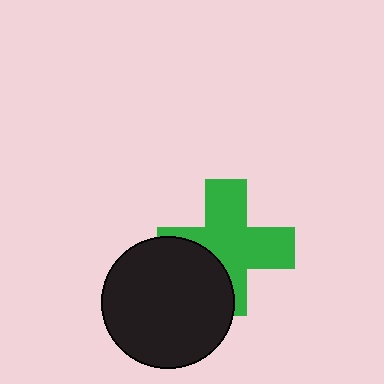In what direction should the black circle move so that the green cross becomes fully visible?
The black circle should move toward the lower-left. That is the shortest direction to clear the overlap and leave the green cross fully visible.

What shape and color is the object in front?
The object in front is a black circle.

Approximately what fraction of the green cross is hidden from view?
Roughly 31% of the green cross is hidden behind the black circle.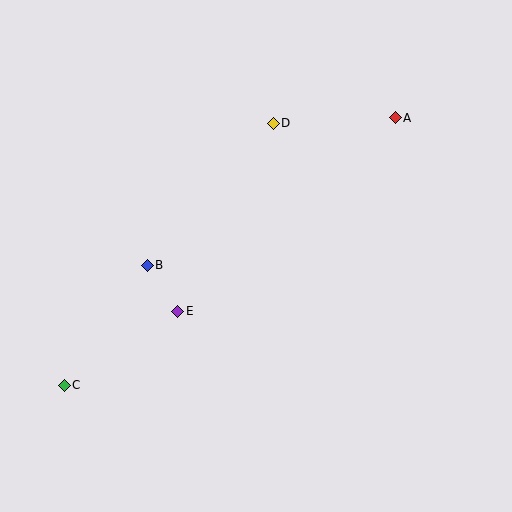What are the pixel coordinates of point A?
Point A is at (395, 118).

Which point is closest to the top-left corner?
Point D is closest to the top-left corner.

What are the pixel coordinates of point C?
Point C is at (64, 385).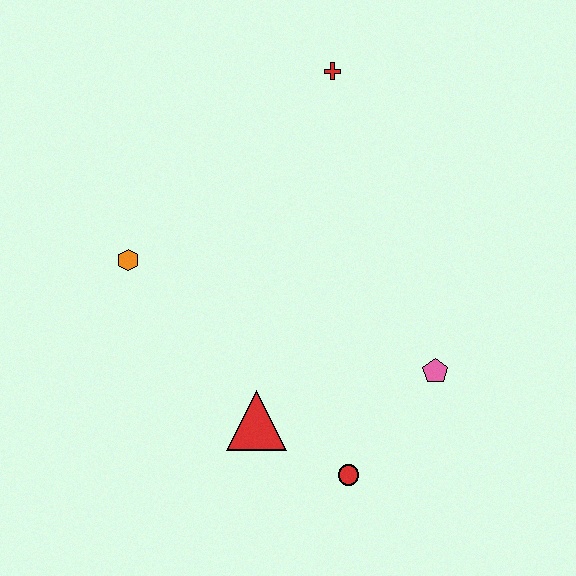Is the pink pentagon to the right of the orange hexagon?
Yes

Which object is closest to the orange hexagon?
The red triangle is closest to the orange hexagon.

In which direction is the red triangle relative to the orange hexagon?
The red triangle is below the orange hexagon.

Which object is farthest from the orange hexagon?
The pink pentagon is farthest from the orange hexagon.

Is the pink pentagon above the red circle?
Yes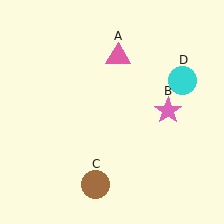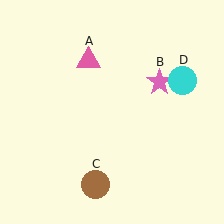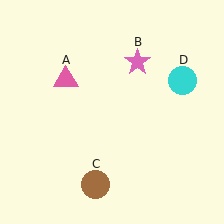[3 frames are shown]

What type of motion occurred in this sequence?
The pink triangle (object A), pink star (object B) rotated counterclockwise around the center of the scene.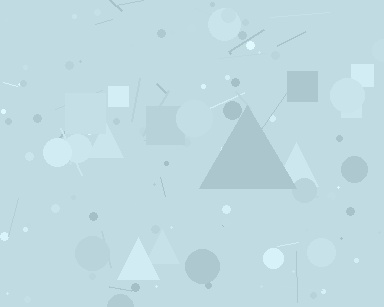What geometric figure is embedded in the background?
A triangle is embedded in the background.